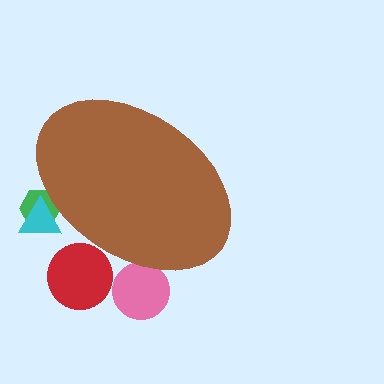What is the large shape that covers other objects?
A brown ellipse.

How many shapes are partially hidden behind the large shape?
4 shapes are partially hidden.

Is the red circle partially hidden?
Yes, the red circle is partially hidden behind the brown ellipse.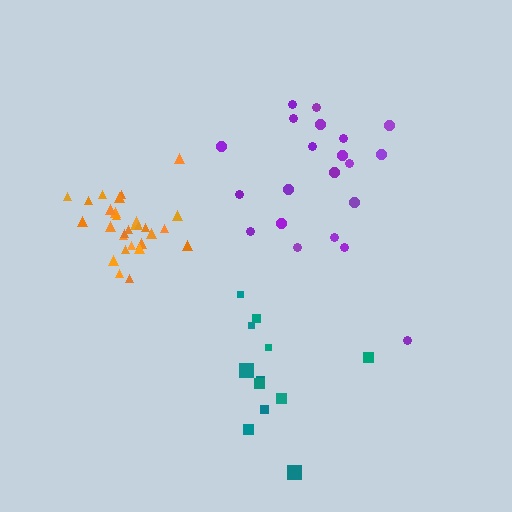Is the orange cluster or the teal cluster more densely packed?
Orange.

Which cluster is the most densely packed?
Orange.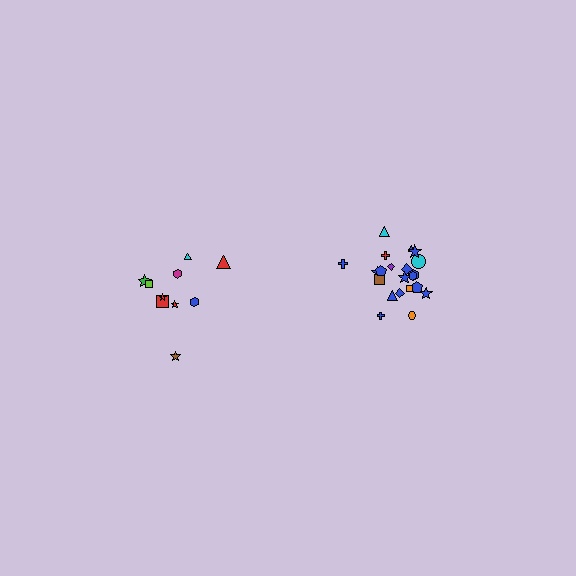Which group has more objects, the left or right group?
The right group.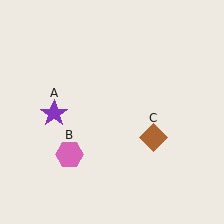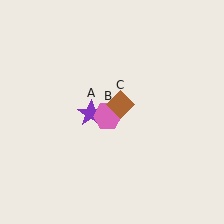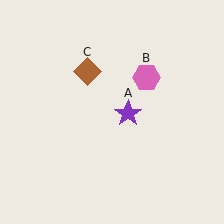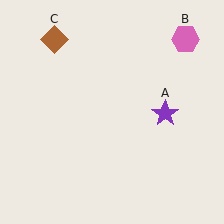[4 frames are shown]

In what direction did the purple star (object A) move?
The purple star (object A) moved right.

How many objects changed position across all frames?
3 objects changed position: purple star (object A), pink hexagon (object B), brown diamond (object C).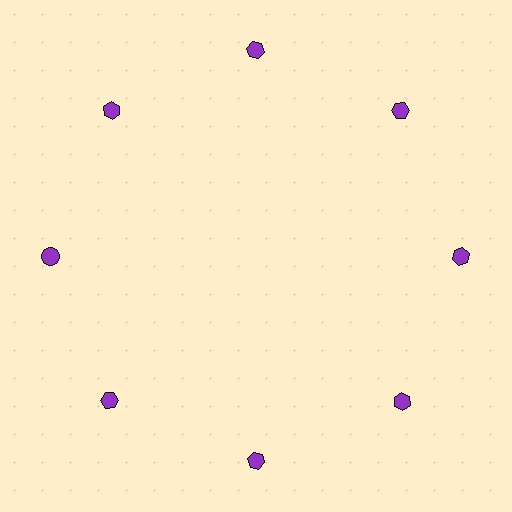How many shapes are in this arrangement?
There are 8 shapes arranged in a ring pattern.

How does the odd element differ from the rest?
It has a different shape: circle instead of hexagon.